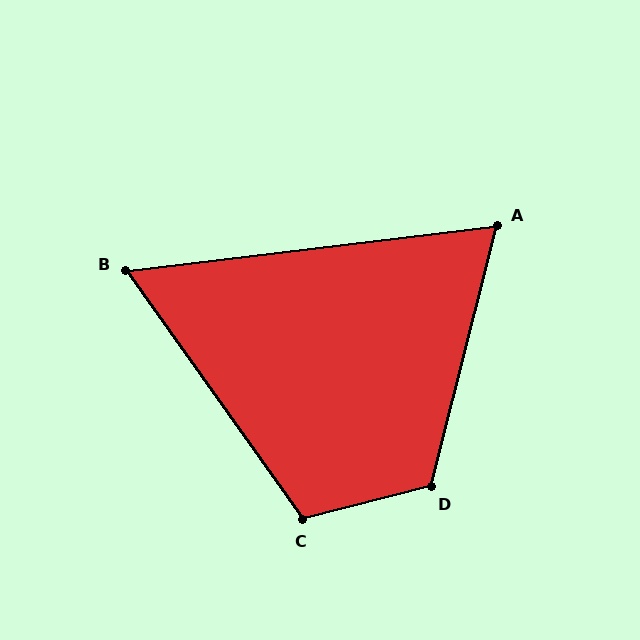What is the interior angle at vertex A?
Approximately 69 degrees (acute).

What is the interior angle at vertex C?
Approximately 111 degrees (obtuse).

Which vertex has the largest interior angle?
D, at approximately 119 degrees.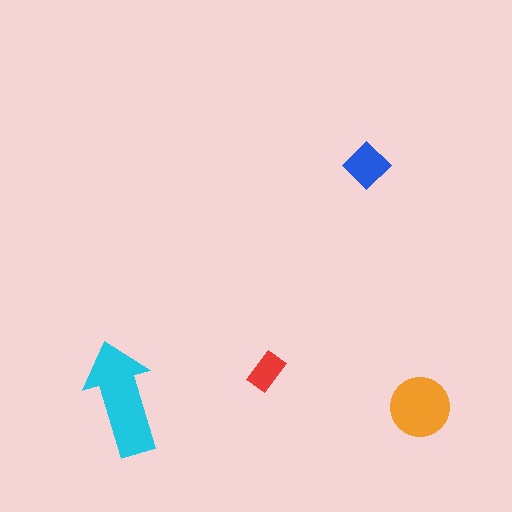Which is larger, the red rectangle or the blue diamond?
The blue diamond.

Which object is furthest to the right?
The orange circle is rightmost.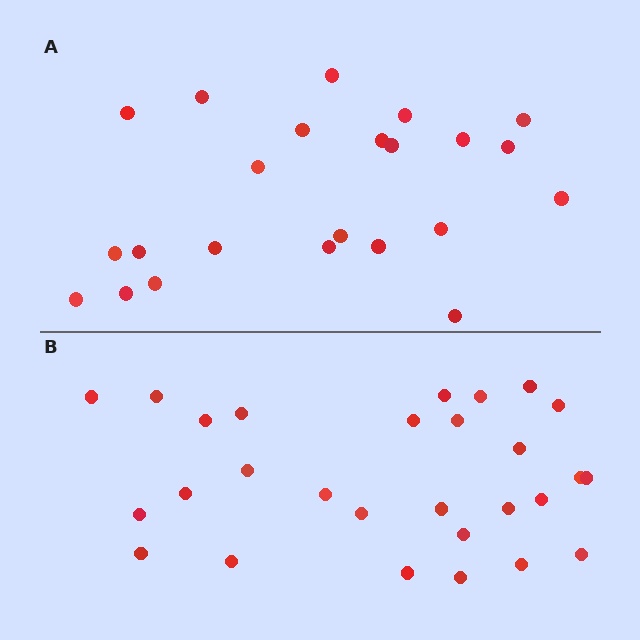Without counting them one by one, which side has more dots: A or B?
Region B (the bottom region) has more dots.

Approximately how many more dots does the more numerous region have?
Region B has about 5 more dots than region A.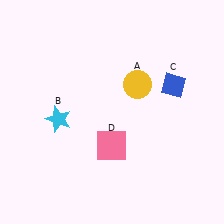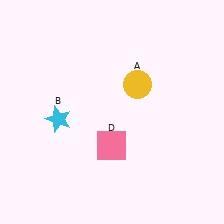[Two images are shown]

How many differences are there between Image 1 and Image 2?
There is 1 difference between the two images.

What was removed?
The blue diamond (C) was removed in Image 2.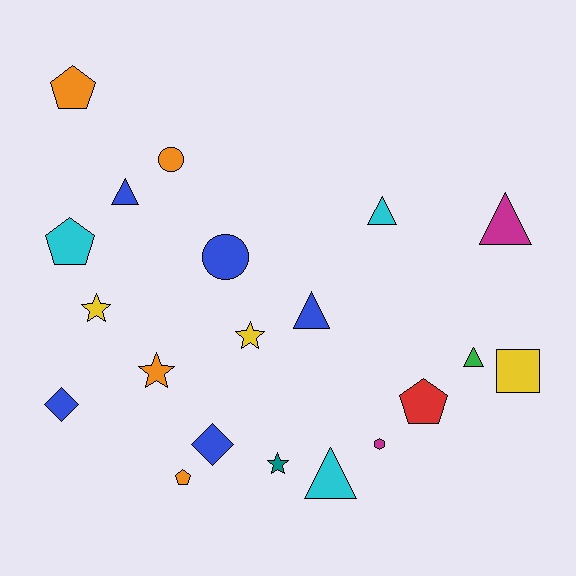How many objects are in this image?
There are 20 objects.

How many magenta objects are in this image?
There are 2 magenta objects.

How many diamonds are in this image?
There are 2 diamonds.